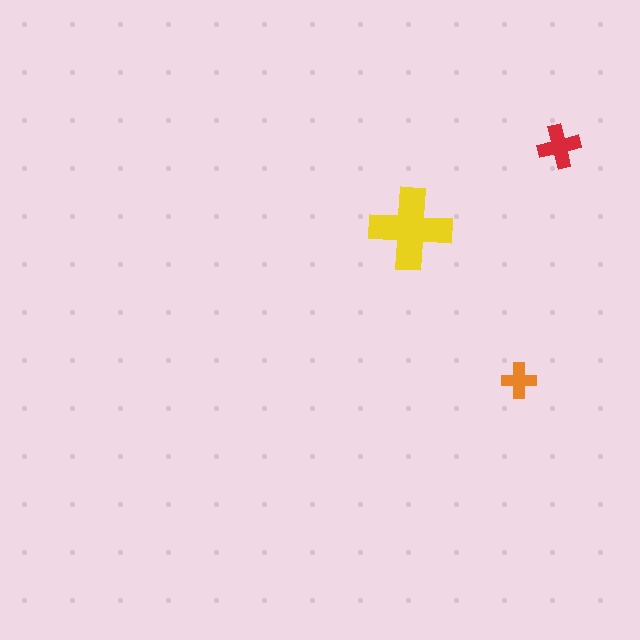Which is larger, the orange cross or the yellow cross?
The yellow one.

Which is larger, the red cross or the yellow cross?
The yellow one.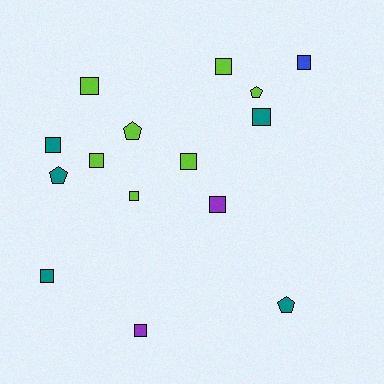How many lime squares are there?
There are 5 lime squares.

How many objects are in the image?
There are 15 objects.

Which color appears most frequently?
Lime, with 7 objects.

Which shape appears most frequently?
Square, with 11 objects.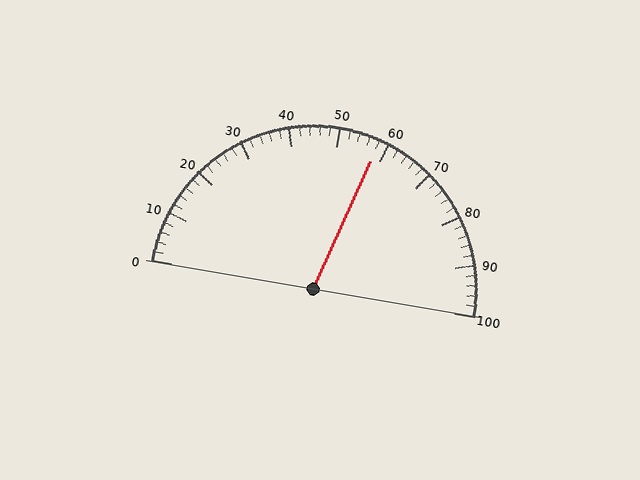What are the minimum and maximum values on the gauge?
The gauge ranges from 0 to 100.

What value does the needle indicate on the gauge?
The needle indicates approximately 58.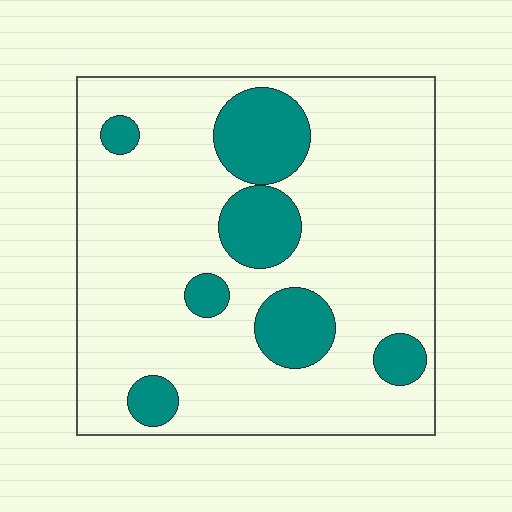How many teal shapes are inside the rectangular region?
7.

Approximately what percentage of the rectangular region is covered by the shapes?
Approximately 20%.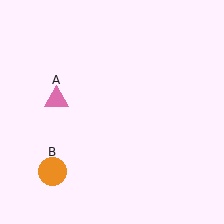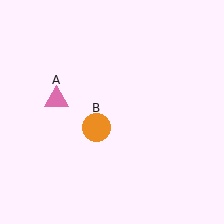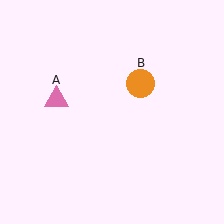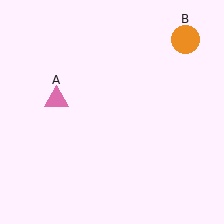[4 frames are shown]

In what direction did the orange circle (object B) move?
The orange circle (object B) moved up and to the right.